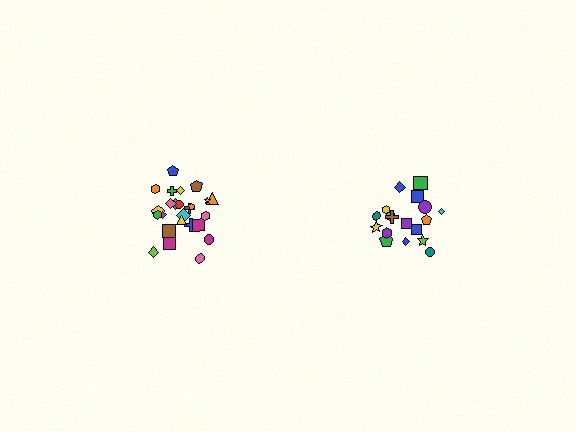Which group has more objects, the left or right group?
The left group.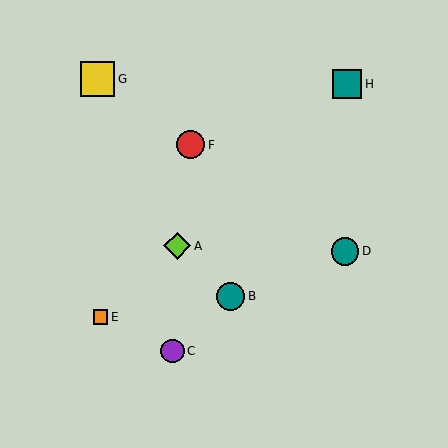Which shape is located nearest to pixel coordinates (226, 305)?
The teal circle (labeled B) at (231, 296) is nearest to that location.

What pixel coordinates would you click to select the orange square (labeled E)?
Click at (100, 317) to select the orange square E.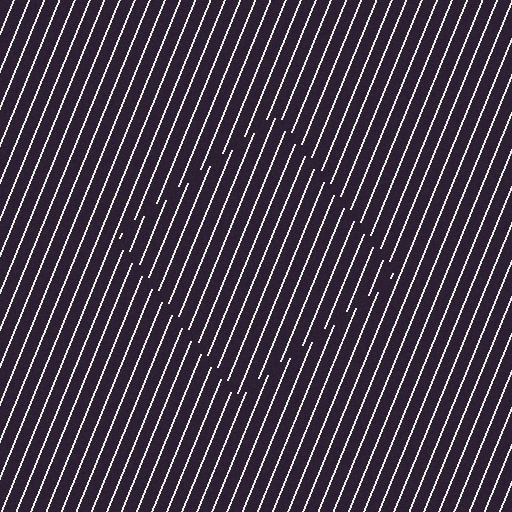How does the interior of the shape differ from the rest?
The interior of the shape contains the same grating, shifted by half a period — the contour is defined by the phase discontinuity where line-ends from the inner and outer gratings abut.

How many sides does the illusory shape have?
4 sides — the line-ends trace a square.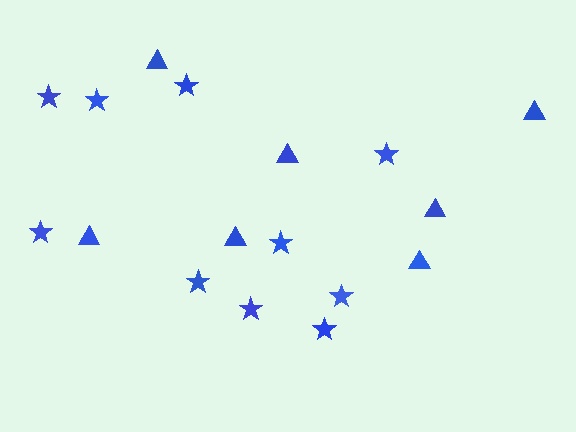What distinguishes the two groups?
There are 2 groups: one group of triangles (7) and one group of stars (10).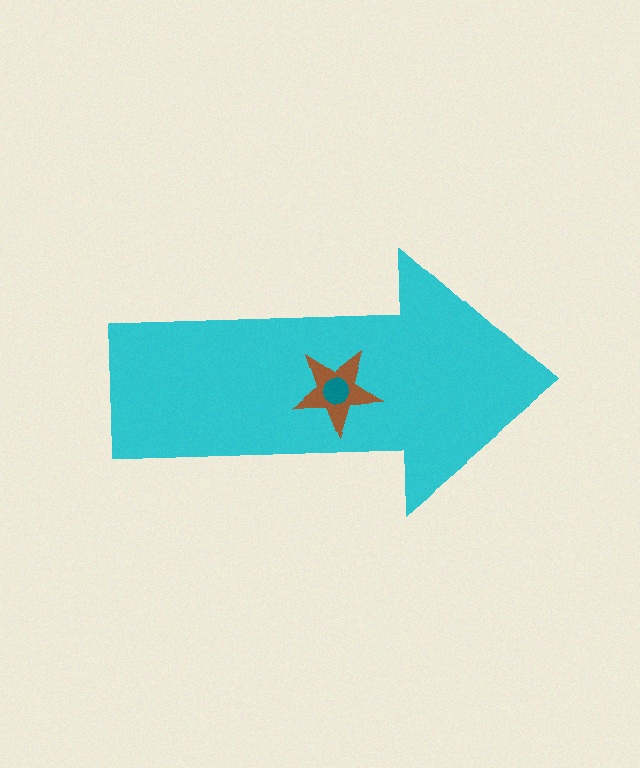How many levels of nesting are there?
3.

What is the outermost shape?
The cyan arrow.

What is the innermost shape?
The teal circle.